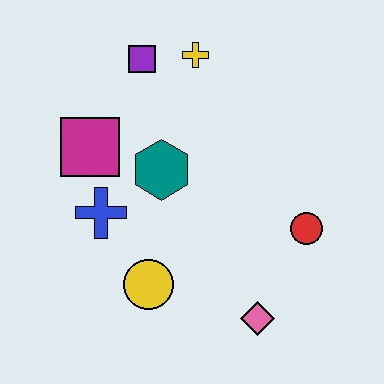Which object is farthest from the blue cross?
The red circle is farthest from the blue cross.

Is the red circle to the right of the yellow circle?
Yes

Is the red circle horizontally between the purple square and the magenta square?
No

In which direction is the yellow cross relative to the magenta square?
The yellow cross is to the right of the magenta square.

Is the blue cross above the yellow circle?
Yes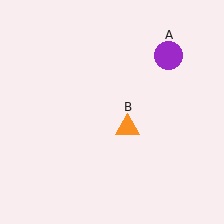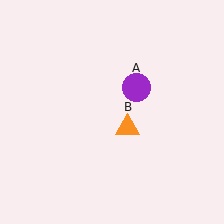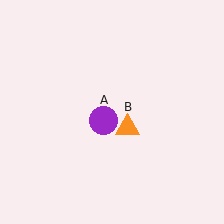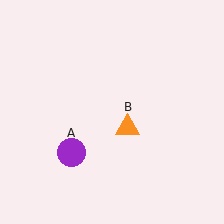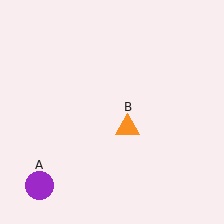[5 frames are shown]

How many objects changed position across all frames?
1 object changed position: purple circle (object A).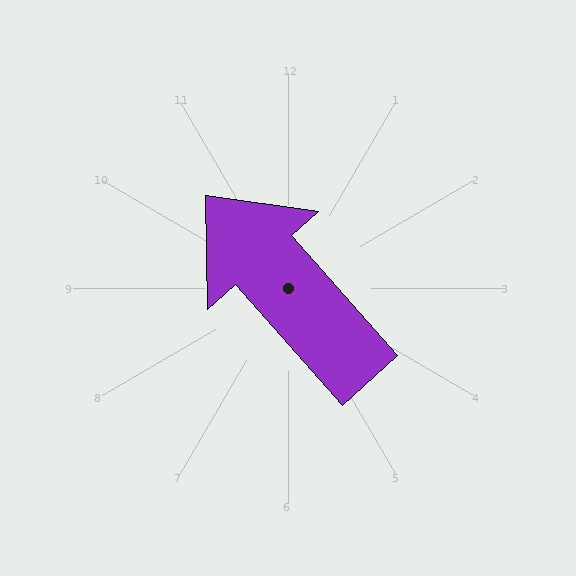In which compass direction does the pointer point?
Northwest.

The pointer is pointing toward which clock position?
Roughly 11 o'clock.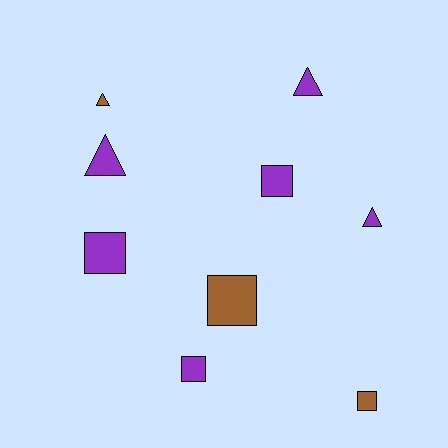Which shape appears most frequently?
Square, with 5 objects.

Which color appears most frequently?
Purple, with 6 objects.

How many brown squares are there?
There are 2 brown squares.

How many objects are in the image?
There are 9 objects.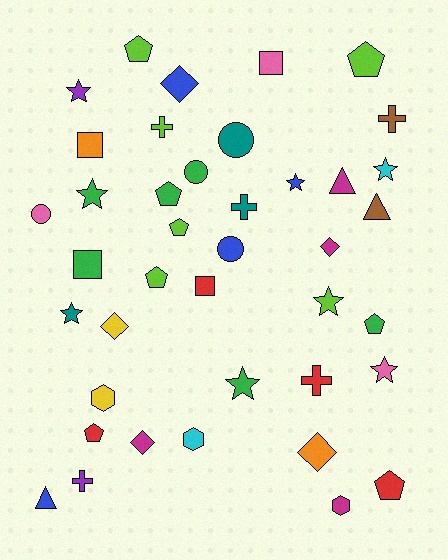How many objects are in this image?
There are 40 objects.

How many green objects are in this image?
There are 6 green objects.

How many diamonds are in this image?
There are 5 diamonds.